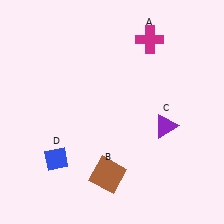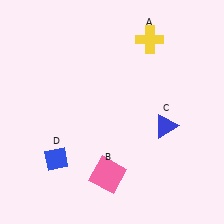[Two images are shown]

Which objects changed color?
A changed from magenta to yellow. B changed from brown to pink. C changed from purple to blue.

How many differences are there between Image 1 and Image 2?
There are 3 differences between the two images.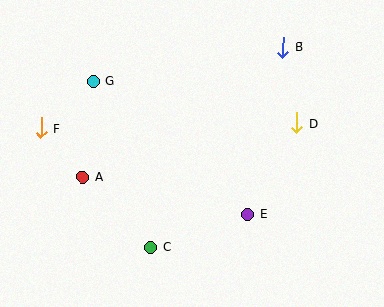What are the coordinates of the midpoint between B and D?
The midpoint between B and D is at (290, 85).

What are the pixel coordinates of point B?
Point B is at (283, 47).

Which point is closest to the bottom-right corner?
Point E is closest to the bottom-right corner.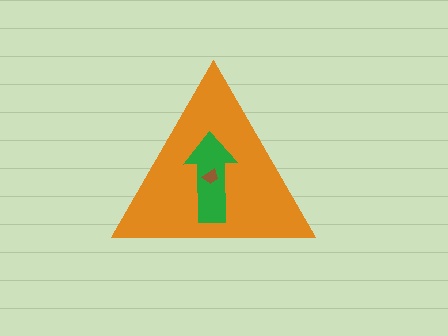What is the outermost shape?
The orange triangle.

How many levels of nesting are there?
3.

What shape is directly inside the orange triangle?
The green arrow.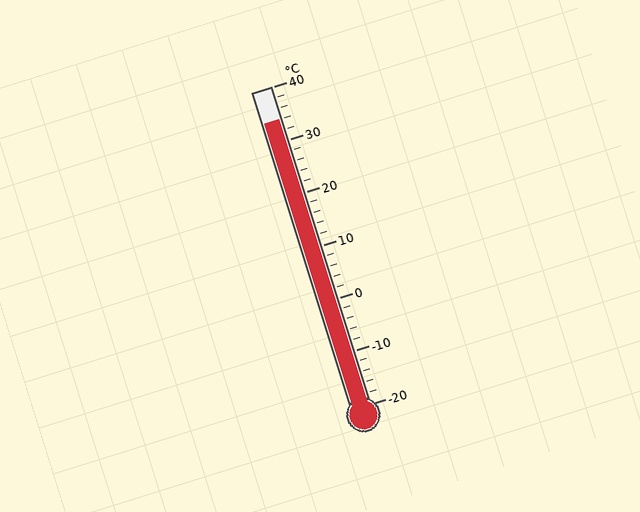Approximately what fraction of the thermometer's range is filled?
The thermometer is filled to approximately 90% of its range.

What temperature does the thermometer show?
The thermometer shows approximately 34°C.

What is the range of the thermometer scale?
The thermometer scale ranges from -20°C to 40°C.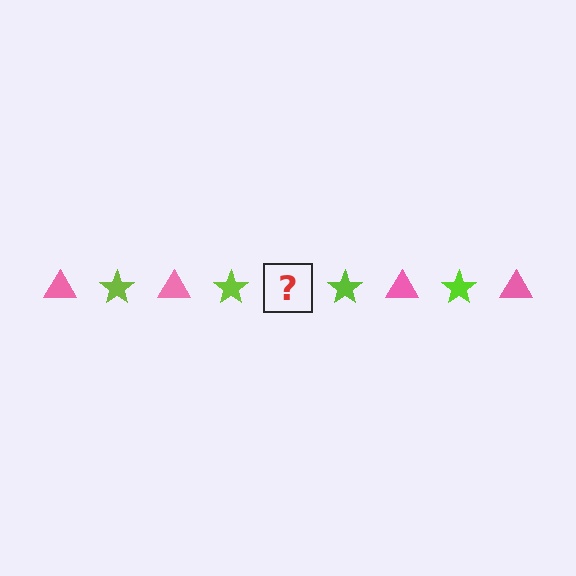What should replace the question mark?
The question mark should be replaced with a pink triangle.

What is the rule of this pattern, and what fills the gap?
The rule is that the pattern alternates between pink triangle and lime star. The gap should be filled with a pink triangle.